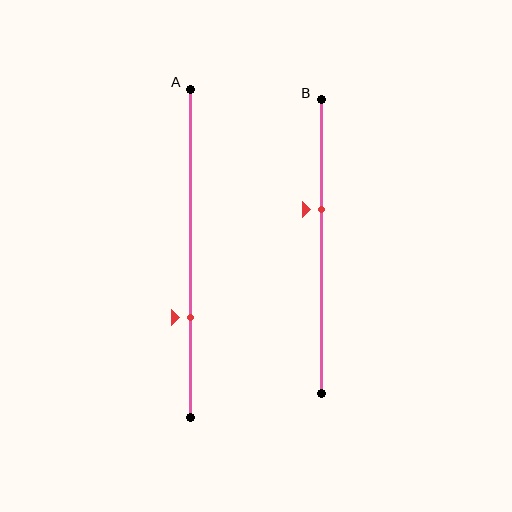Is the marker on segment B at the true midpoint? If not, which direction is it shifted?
No, the marker on segment B is shifted upward by about 13% of the segment length.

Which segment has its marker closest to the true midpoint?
Segment B has its marker closest to the true midpoint.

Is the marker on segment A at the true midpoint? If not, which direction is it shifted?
No, the marker on segment A is shifted downward by about 19% of the segment length.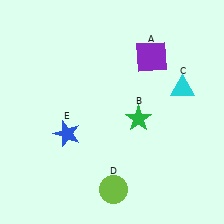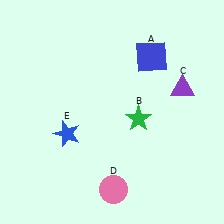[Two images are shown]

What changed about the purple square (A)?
In Image 1, A is purple. In Image 2, it changed to blue.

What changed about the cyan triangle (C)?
In Image 1, C is cyan. In Image 2, it changed to purple.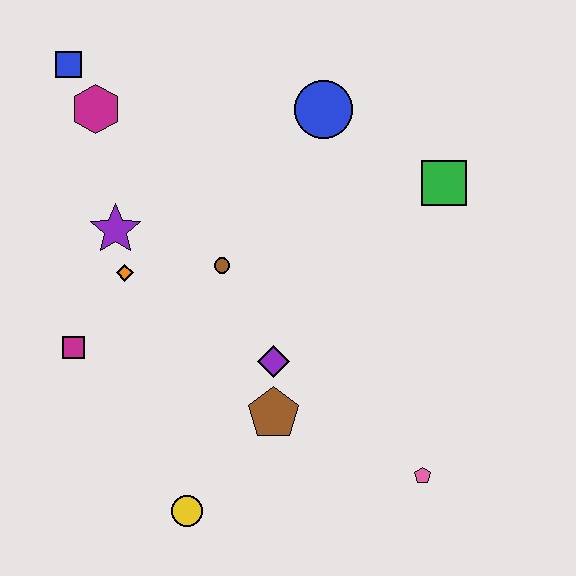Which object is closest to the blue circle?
The green square is closest to the blue circle.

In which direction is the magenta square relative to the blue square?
The magenta square is below the blue square.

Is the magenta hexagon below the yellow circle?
No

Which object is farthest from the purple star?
The pink pentagon is farthest from the purple star.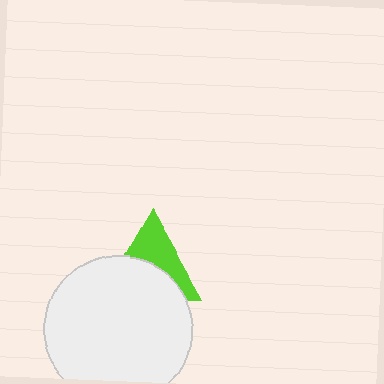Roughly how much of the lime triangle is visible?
About half of it is visible (roughly 47%).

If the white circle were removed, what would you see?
You would see the complete lime triangle.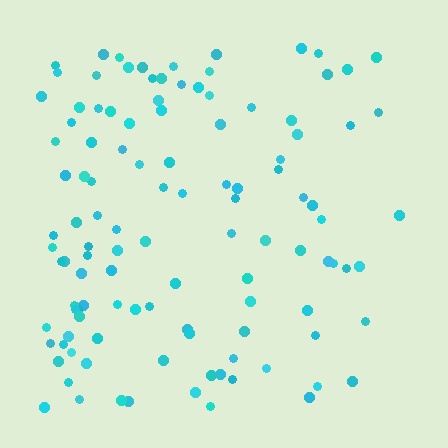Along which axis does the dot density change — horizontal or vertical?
Horizontal.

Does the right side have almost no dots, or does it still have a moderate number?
Still a moderate number, just noticeably fewer than the left.